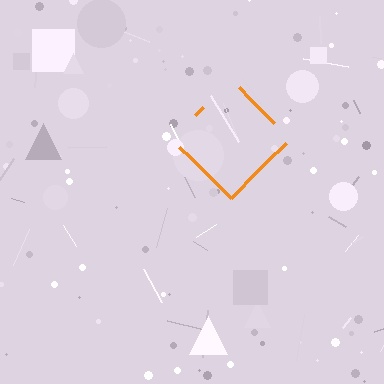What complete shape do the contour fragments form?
The contour fragments form a diamond.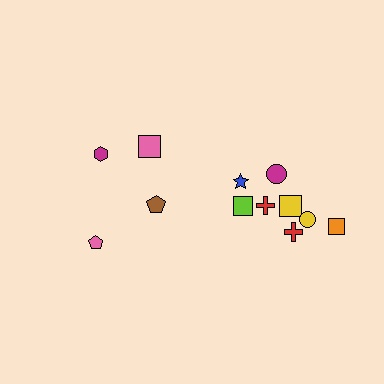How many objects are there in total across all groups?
There are 12 objects.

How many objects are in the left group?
There are 4 objects.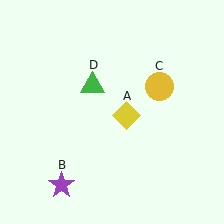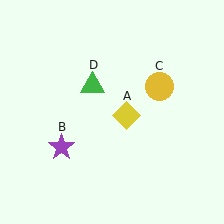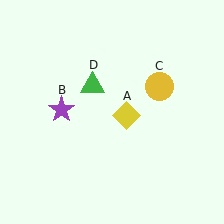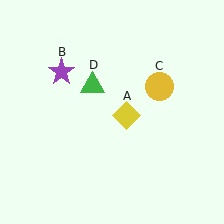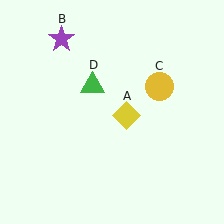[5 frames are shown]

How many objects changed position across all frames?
1 object changed position: purple star (object B).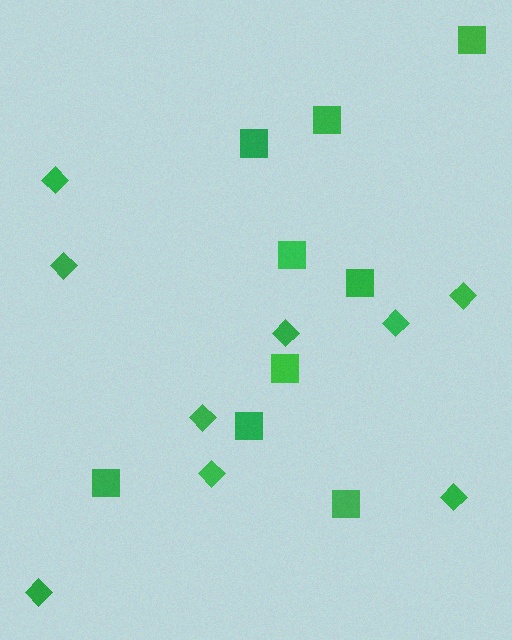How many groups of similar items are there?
There are 2 groups: one group of squares (9) and one group of diamonds (9).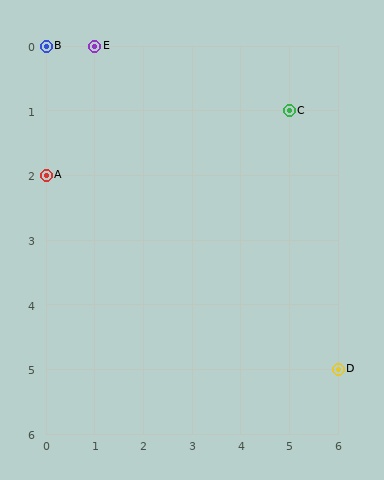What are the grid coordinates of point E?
Point E is at grid coordinates (1, 0).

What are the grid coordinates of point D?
Point D is at grid coordinates (6, 5).